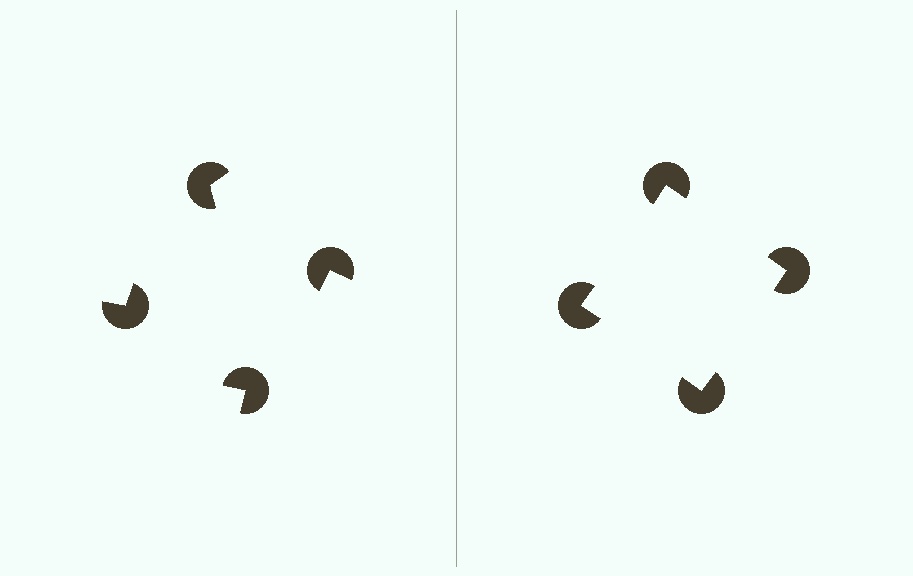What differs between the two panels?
The pac-man discs are positioned identically on both sides; only the wedge orientations differ. On the right they align to a square; on the left they are misaligned.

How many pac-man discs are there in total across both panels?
8 — 4 on each side.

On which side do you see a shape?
An illusory square appears on the right side. On the left side the wedge cuts are rotated, so no coherent shape forms.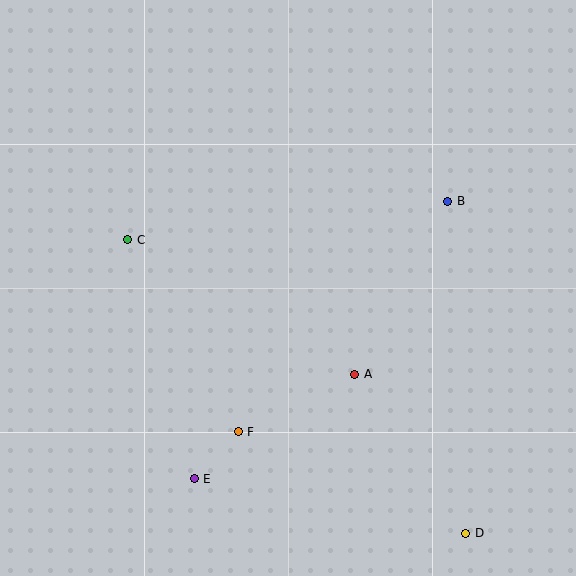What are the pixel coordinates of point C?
Point C is at (128, 240).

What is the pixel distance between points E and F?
The distance between E and F is 64 pixels.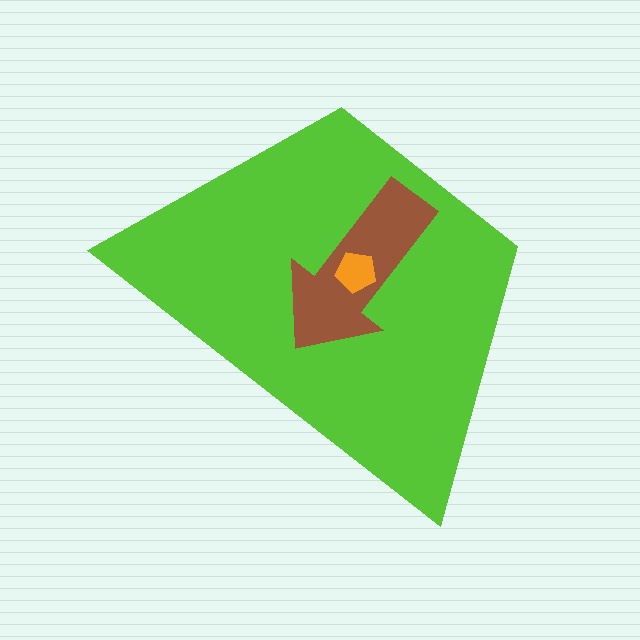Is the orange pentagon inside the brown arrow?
Yes.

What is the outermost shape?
The lime trapezoid.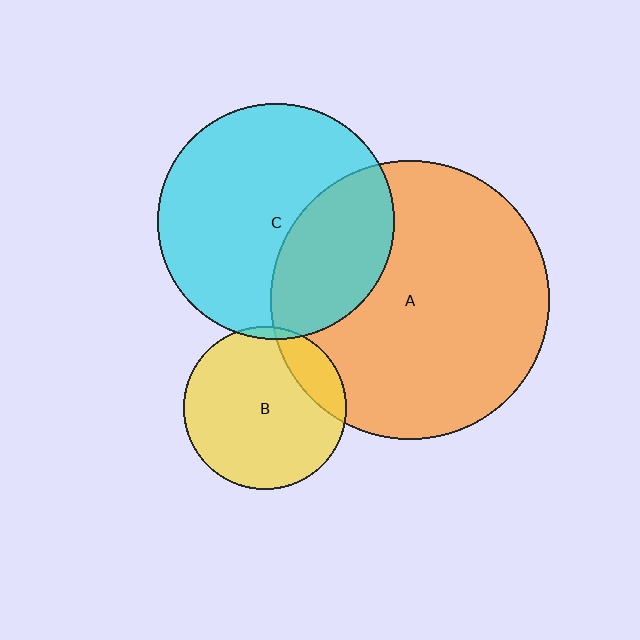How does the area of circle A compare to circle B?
Approximately 2.9 times.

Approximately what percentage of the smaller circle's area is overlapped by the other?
Approximately 35%.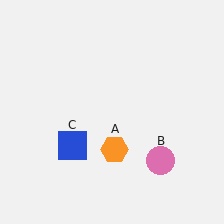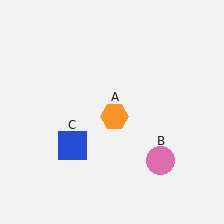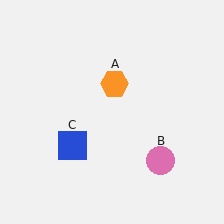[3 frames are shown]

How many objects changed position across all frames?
1 object changed position: orange hexagon (object A).